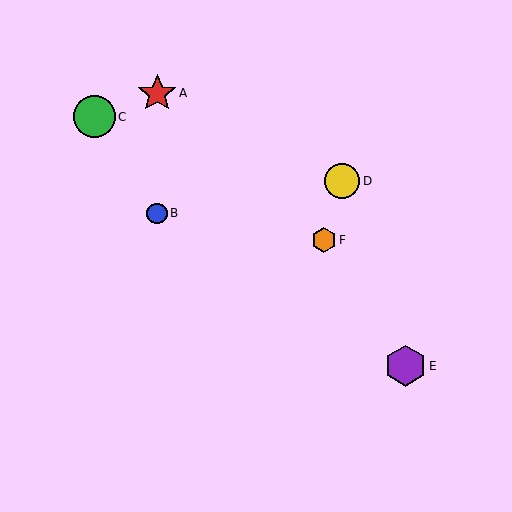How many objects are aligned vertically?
2 objects (A, B) are aligned vertically.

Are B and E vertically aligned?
No, B is at x≈157 and E is at x≈406.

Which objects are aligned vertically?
Objects A, B are aligned vertically.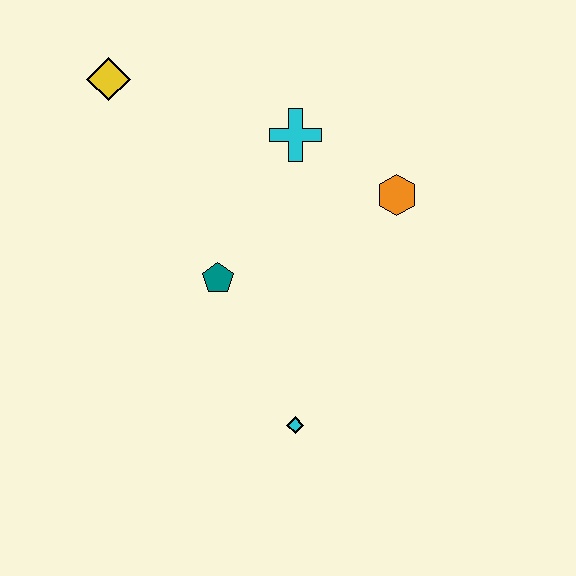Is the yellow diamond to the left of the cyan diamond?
Yes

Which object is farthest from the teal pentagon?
The yellow diamond is farthest from the teal pentagon.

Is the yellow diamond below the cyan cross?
No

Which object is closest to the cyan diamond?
The teal pentagon is closest to the cyan diamond.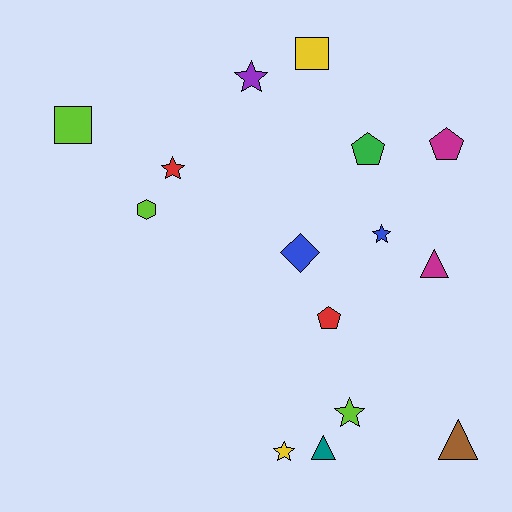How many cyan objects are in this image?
There are no cyan objects.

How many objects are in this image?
There are 15 objects.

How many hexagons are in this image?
There is 1 hexagon.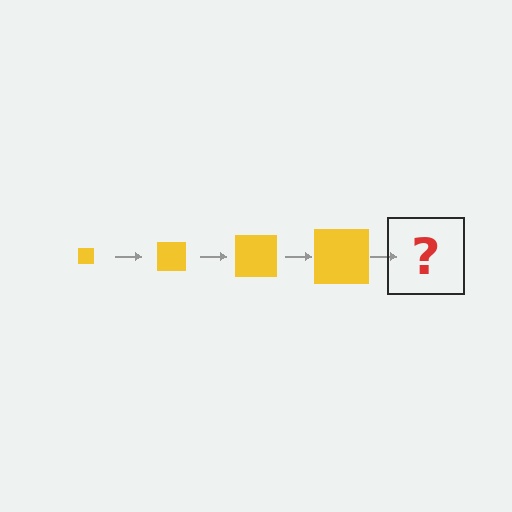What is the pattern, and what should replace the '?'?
The pattern is that the square gets progressively larger each step. The '?' should be a yellow square, larger than the previous one.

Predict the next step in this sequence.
The next step is a yellow square, larger than the previous one.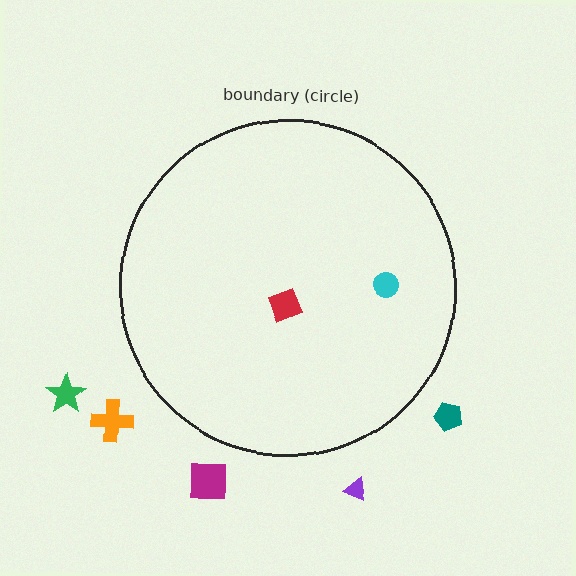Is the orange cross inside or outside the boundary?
Outside.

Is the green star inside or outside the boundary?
Outside.